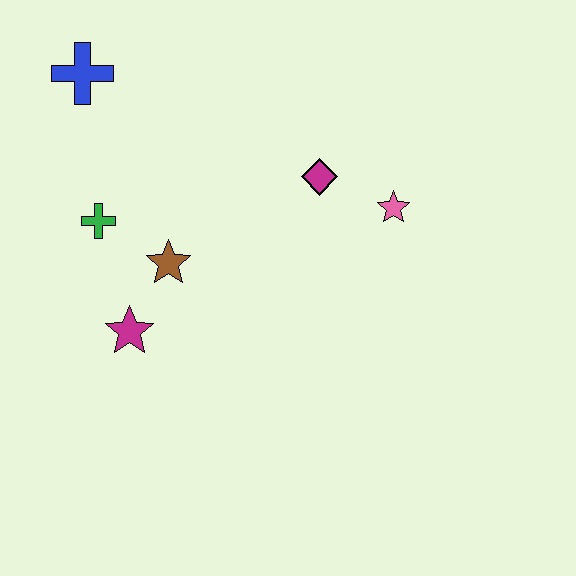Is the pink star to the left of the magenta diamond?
No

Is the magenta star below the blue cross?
Yes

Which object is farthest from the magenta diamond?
The blue cross is farthest from the magenta diamond.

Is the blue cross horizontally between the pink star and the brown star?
No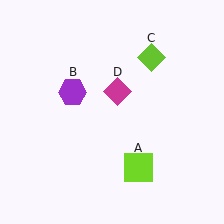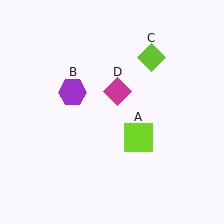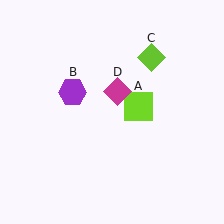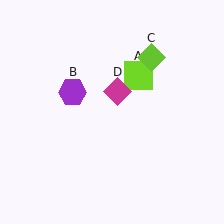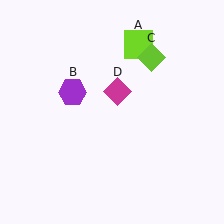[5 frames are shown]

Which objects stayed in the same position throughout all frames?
Purple hexagon (object B) and lime diamond (object C) and magenta diamond (object D) remained stationary.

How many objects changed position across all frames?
1 object changed position: lime square (object A).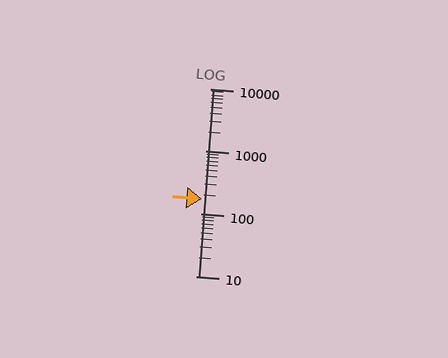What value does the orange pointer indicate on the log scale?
The pointer indicates approximately 170.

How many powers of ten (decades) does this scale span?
The scale spans 3 decades, from 10 to 10000.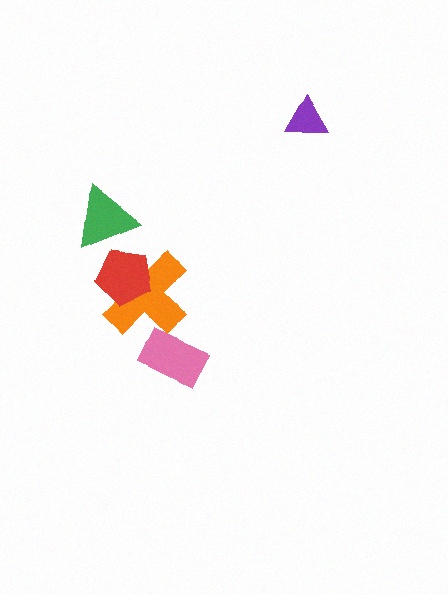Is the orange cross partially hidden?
Yes, it is partially covered by another shape.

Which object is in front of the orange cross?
The red pentagon is in front of the orange cross.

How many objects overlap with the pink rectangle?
0 objects overlap with the pink rectangle.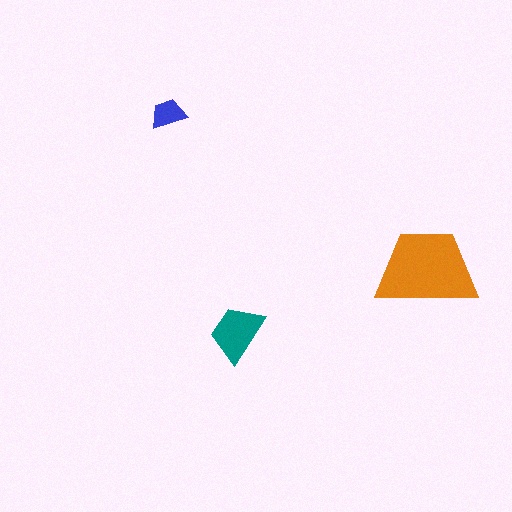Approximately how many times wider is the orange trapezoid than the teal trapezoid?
About 1.5 times wider.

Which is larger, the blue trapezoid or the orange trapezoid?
The orange one.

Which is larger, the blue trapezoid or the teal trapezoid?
The teal one.